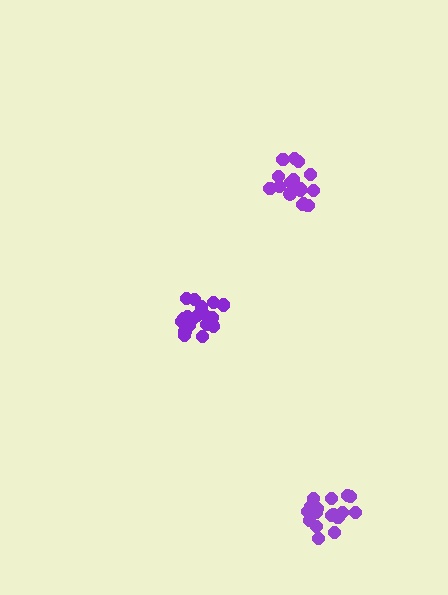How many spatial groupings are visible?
There are 3 spatial groupings.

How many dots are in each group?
Group 1: 17 dots, Group 2: 20 dots, Group 3: 17 dots (54 total).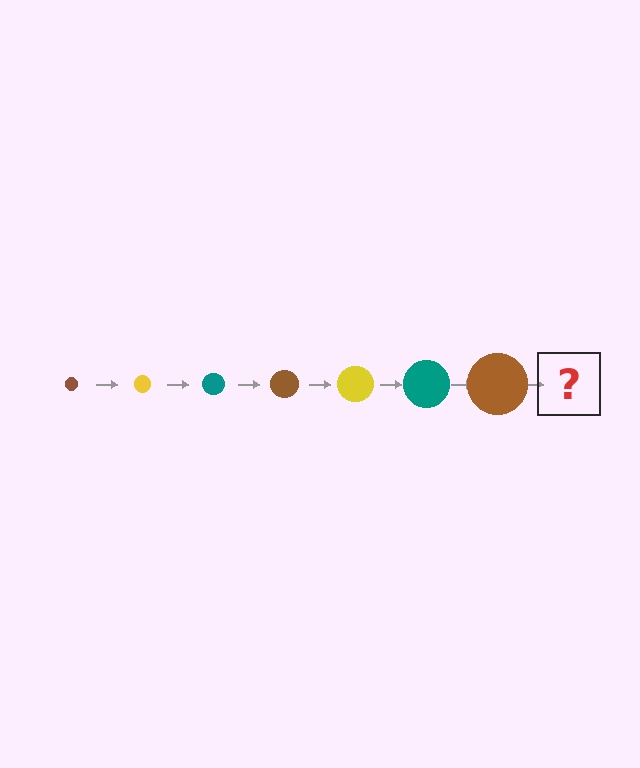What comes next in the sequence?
The next element should be a yellow circle, larger than the previous one.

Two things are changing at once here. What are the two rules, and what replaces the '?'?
The two rules are that the circle grows larger each step and the color cycles through brown, yellow, and teal. The '?' should be a yellow circle, larger than the previous one.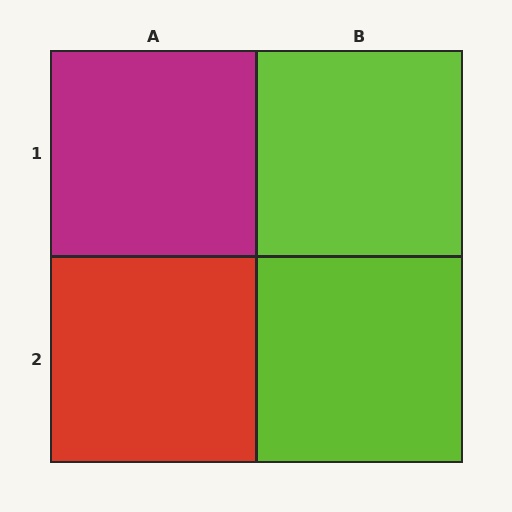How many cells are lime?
2 cells are lime.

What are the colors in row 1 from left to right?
Magenta, lime.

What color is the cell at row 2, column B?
Lime.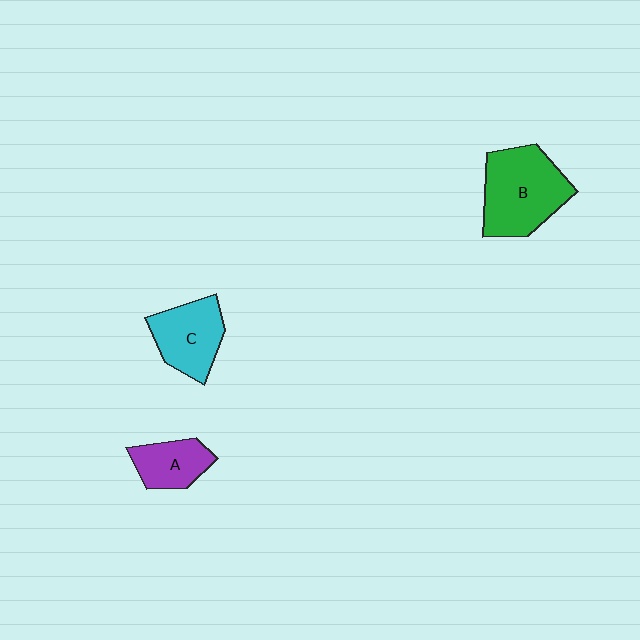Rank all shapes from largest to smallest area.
From largest to smallest: B (green), C (cyan), A (purple).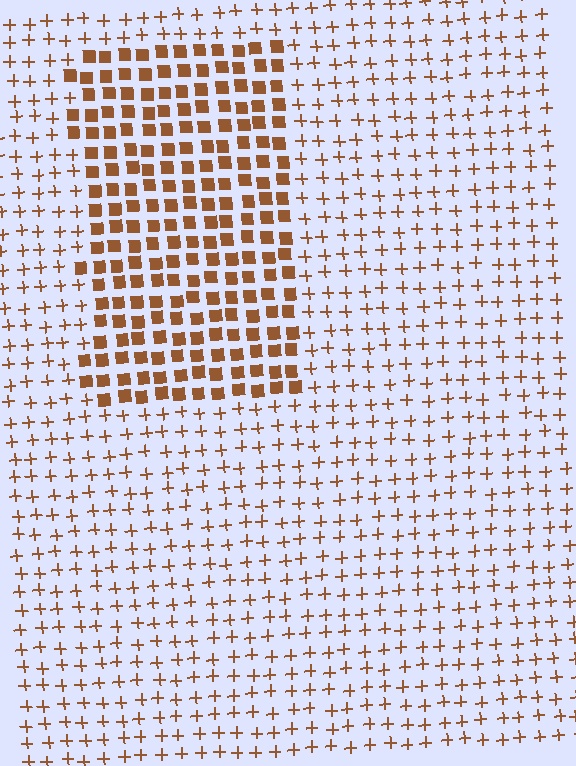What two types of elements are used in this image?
The image uses squares inside the rectangle region and plus signs outside it.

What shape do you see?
I see a rectangle.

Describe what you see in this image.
The image is filled with small brown elements arranged in a uniform grid. A rectangle-shaped region contains squares, while the surrounding area contains plus signs. The boundary is defined purely by the change in element shape.